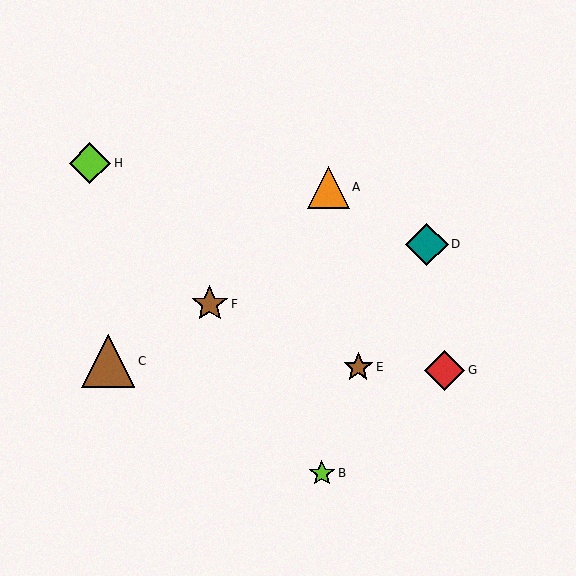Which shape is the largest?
The brown triangle (labeled C) is the largest.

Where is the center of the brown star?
The center of the brown star is at (358, 367).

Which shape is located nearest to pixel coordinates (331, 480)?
The lime star (labeled B) at (322, 473) is nearest to that location.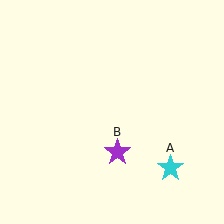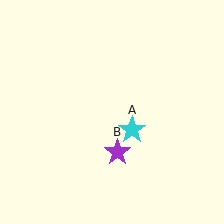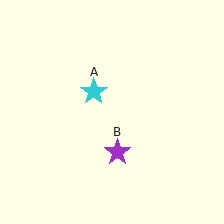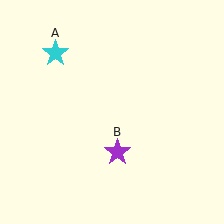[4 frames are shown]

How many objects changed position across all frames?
1 object changed position: cyan star (object A).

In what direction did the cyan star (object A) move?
The cyan star (object A) moved up and to the left.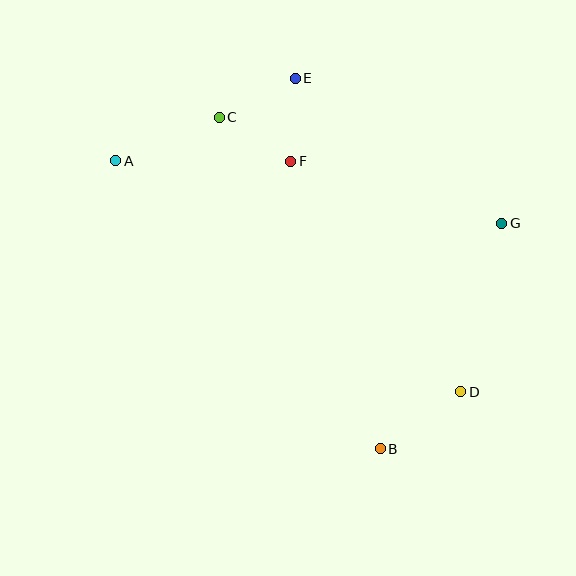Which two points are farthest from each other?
Points A and D are farthest from each other.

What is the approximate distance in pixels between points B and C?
The distance between B and C is approximately 369 pixels.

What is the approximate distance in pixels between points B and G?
The distance between B and G is approximately 256 pixels.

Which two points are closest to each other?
Points E and F are closest to each other.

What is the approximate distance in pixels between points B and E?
The distance between B and E is approximately 380 pixels.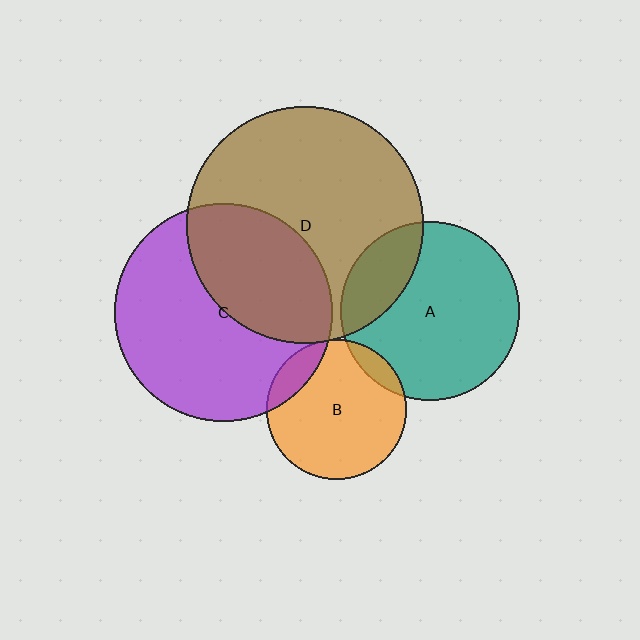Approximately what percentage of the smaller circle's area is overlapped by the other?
Approximately 15%.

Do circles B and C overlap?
Yes.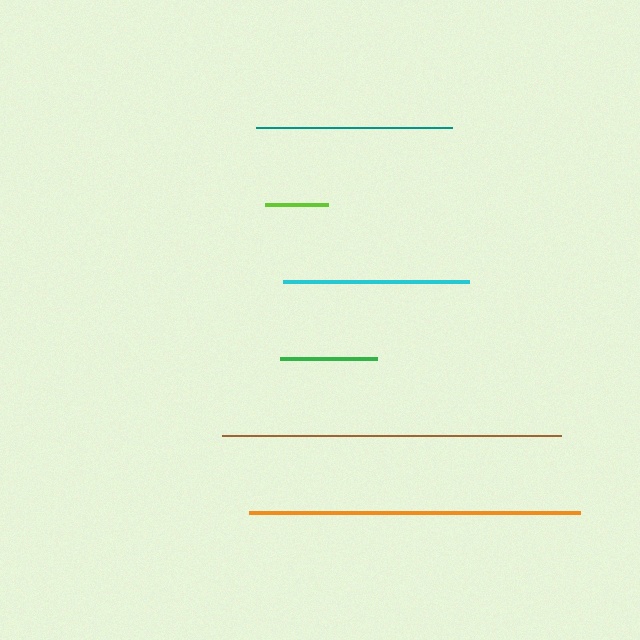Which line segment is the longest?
The brown line is the longest at approximately 339 pixels.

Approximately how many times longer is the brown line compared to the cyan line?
The brown line is approximately 1.8 times the length of the cyan line.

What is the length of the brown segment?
The brown segment is approximately 339 pixels long.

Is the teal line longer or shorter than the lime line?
The teal line is longer than the lime line.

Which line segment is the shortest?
The lime line is the shortest at approximately 62 pixels.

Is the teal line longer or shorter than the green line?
The teal line is longer than the green line.